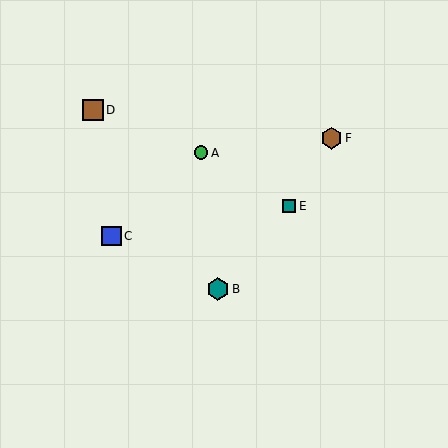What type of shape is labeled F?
Shape F is a brown hexagon.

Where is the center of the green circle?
The center of the green circle is at (201, 153).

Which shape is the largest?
The teal hexagon (labeled B) is the largest.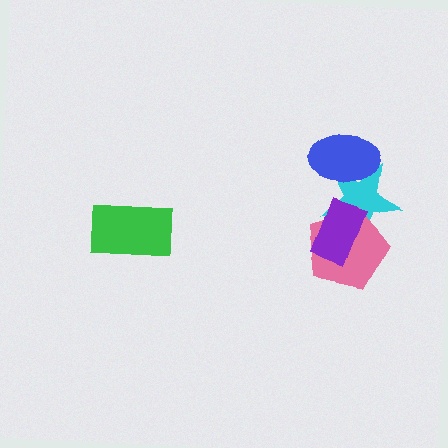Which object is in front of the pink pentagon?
The purple rectangle is in front of the pink pentagon.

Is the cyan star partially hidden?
Yes, it is partially covered by another shape.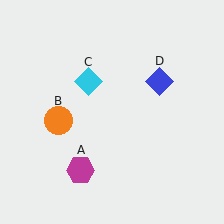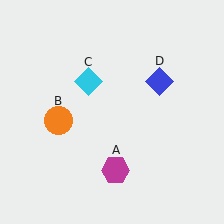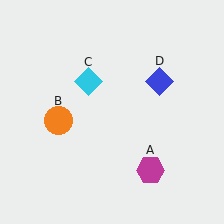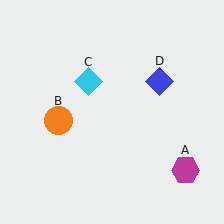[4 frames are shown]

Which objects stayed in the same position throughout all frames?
Orange circle (object B) and cyan diamond (object C) and blue diamond (object D) remained stationary.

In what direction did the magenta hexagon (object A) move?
The magenta hexagon (object A) moved right.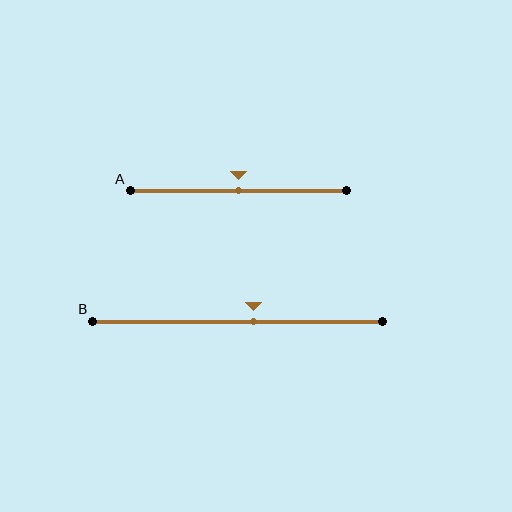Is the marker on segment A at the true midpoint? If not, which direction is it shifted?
Yes, the marker on segment A is at the true midpoint.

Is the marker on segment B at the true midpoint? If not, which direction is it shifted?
No, the marker on segment B is shifted to the right by about 6% of the segment length.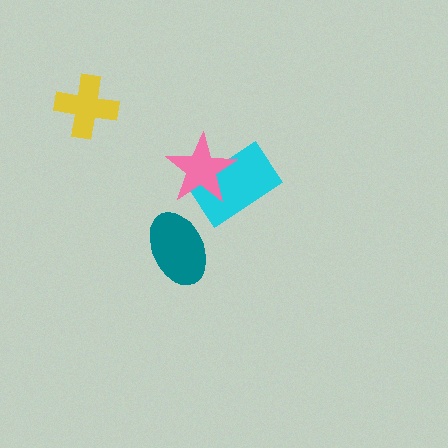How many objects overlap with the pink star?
1 object overlaps with the pink star.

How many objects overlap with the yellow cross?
0 objects overlap with the yellow cross.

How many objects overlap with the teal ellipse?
0 objects overlap with the teal ellipse.